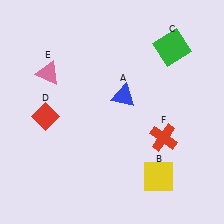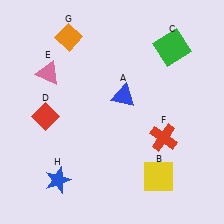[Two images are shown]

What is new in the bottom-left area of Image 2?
A blue star (H) was added in the bottom-left area of Image 2.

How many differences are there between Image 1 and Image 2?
There are 2 differences between the two images.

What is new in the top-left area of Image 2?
An orange diamond (G) was added in the top-left area of Image 2.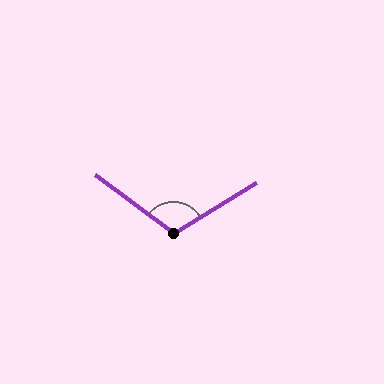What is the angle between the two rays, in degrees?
Approximately 112 degrees.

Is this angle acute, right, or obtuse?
It is obtuse.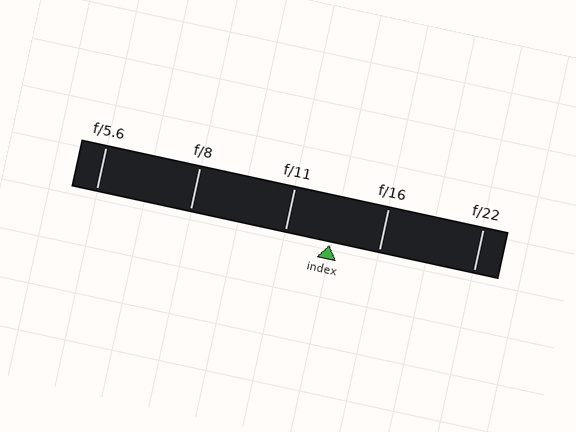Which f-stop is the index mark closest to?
The index mark is closest to f/11.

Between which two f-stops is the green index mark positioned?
The index mark is between f/11 and f/16.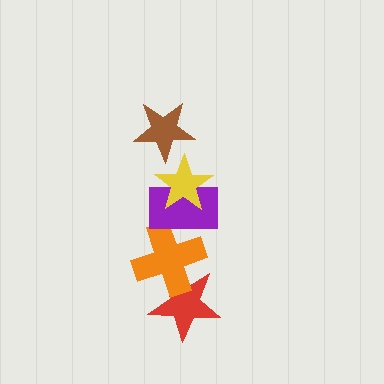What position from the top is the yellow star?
The yellow star is 2nd from the top.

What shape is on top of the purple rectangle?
The yellow star is on top of the purple rectangle.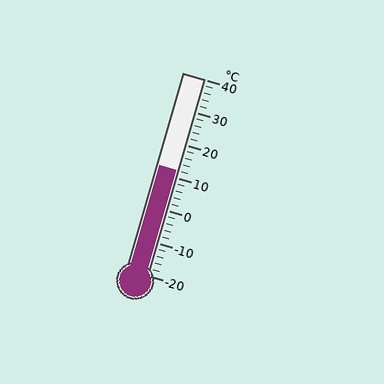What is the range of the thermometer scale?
The thermometer scale ranges from -20°C to 40°C.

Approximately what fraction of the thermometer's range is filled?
The thermometer is filled to approximately 55% of its range.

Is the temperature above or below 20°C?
The temperature is below 20°C.